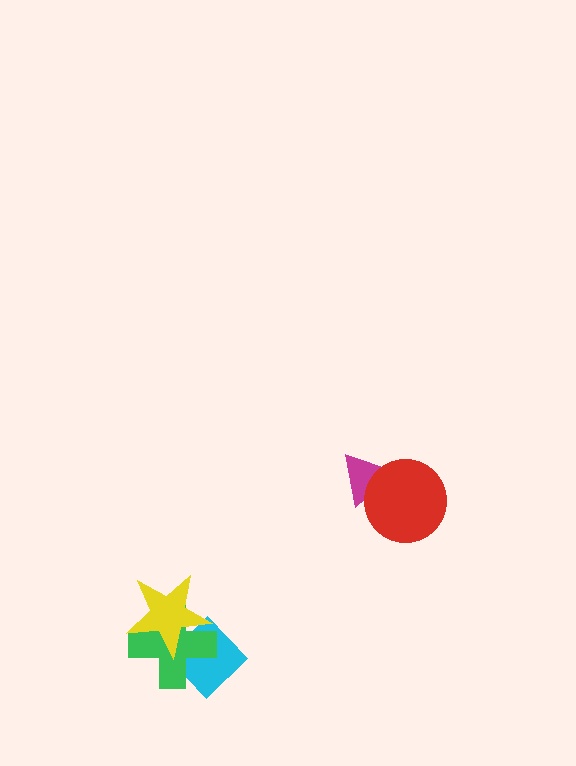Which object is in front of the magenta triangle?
The red circle is in front of the magenta triangle.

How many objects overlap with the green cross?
2 objects overlap with the green cross.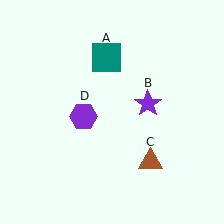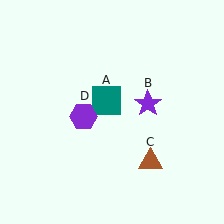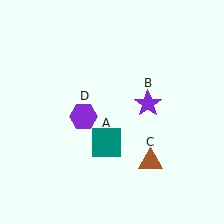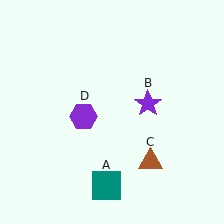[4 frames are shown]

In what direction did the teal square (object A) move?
The teal square (object A) moved down.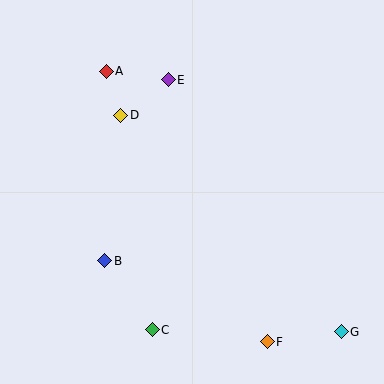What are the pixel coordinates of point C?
Point C is at (152, 330).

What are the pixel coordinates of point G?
Point G is at (341, 332).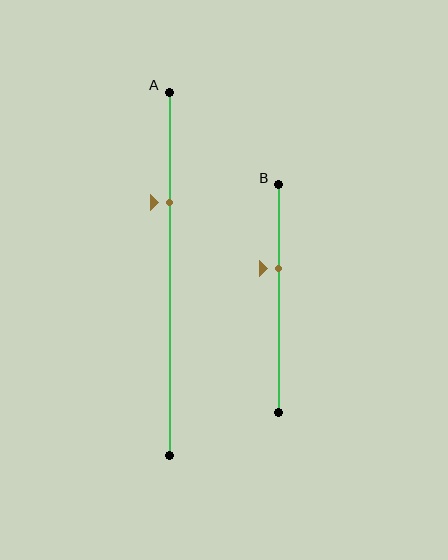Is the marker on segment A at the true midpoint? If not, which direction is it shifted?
No, the marker on segment A is shifted upward by about 20% of the segment length.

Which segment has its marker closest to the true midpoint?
Segment B has its marker closest to the true midpoint.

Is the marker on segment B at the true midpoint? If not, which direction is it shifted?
No, the marker on segment B is shifted upward by about 13% of the segment length.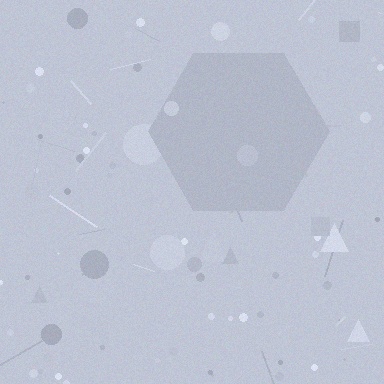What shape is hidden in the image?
A hexagon is hidden in the image.